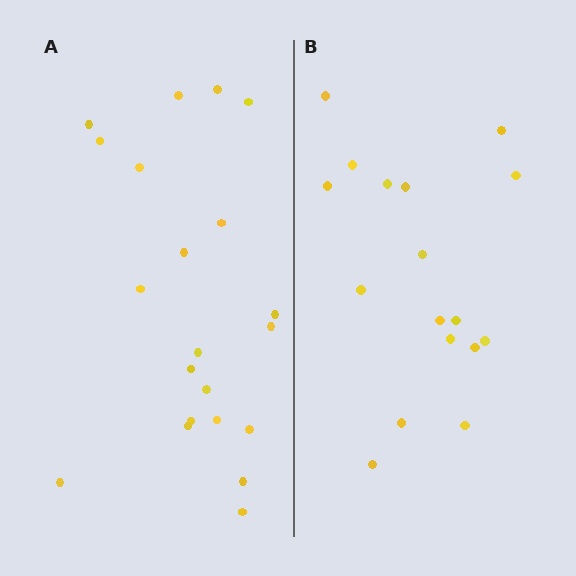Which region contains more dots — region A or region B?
Region A (the left region) has more dots.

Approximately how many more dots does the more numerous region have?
Region A has about 4 more dots than region B.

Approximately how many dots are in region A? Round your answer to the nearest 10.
About 20 dots. (The exact count is 21, which rounds to 20.)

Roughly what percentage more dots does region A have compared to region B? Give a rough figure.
About 25% more.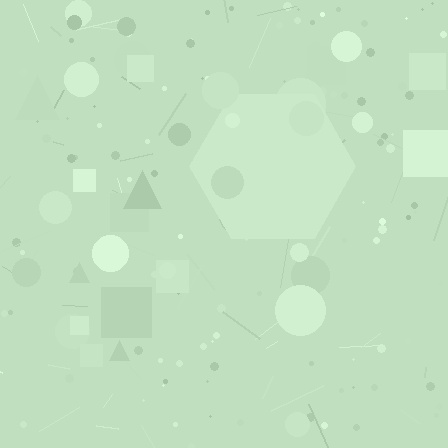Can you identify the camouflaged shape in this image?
The camouflaged shape is a hexagon.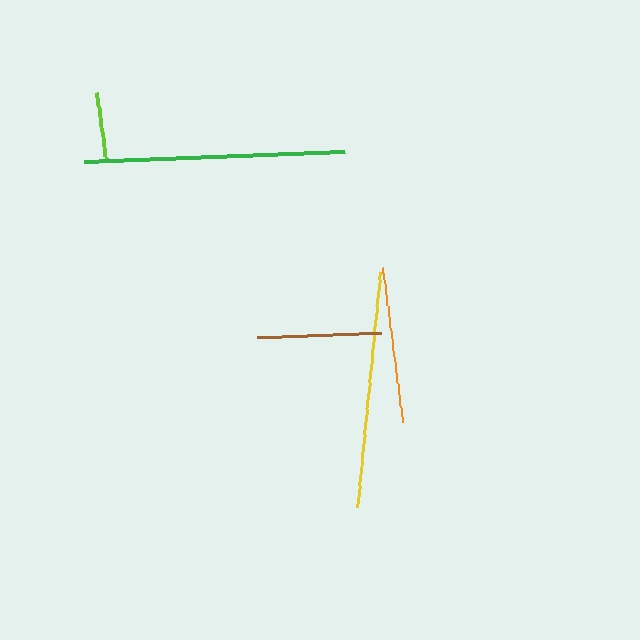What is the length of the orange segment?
The orange segment is approximately 156 pixels long.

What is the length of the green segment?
The green segment is approximately 261 pixels long.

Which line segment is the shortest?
The lime line is the shortest at approximately 70 pixels.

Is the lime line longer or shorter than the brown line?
The brown line is longer than the lime line.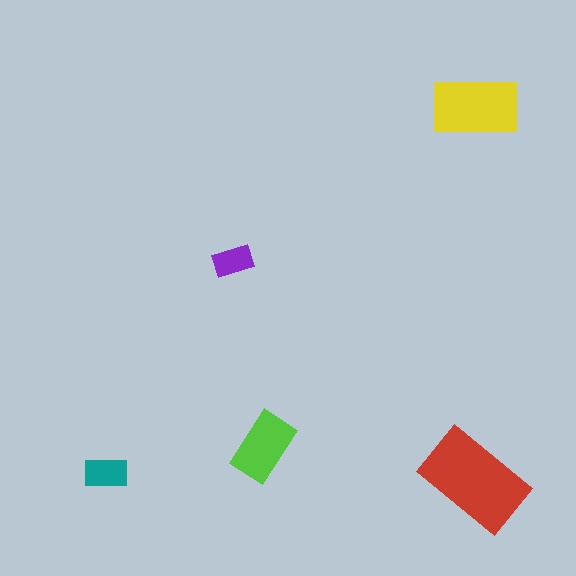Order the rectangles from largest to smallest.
the red one, the yellow one, the lime one, the teal one, the purple one.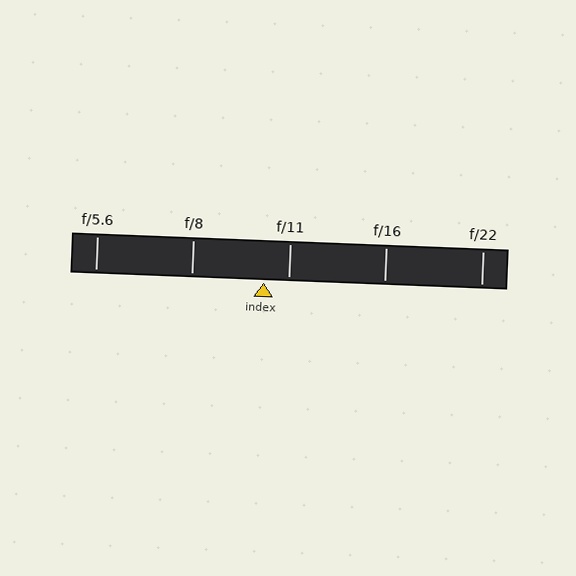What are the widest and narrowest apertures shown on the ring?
The widest aperture shown is f/5.6 and the narrowest is f/22.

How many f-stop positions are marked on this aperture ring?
There are 5 f-stop positions marked.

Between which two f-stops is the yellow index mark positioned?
The index mark is between f/8 and f/11.